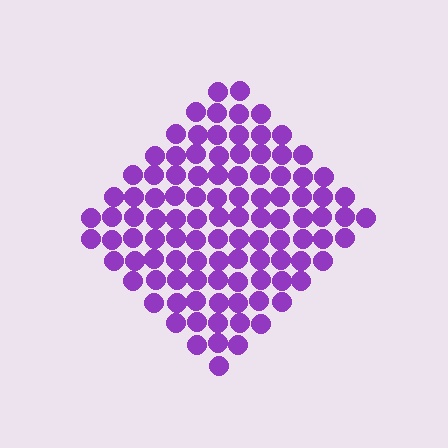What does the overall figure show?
The overall figure shows a diamond.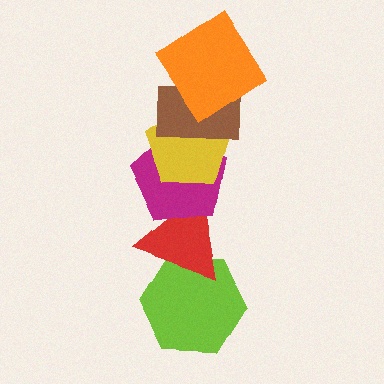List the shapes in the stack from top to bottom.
From top to bottom: the orange diamond, the brown rectangle, the yellow pentagon, the magenta pentagon, the red triangle, the lime hexagon.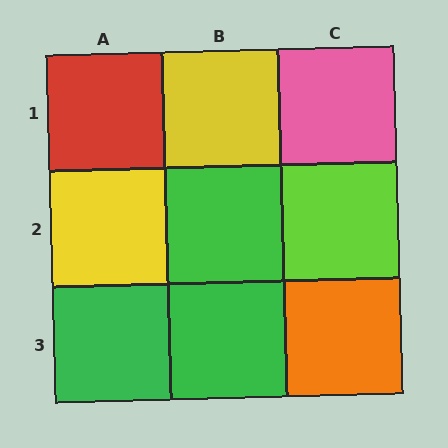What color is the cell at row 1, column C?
Pink.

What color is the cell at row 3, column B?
Green.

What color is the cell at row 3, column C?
Orange.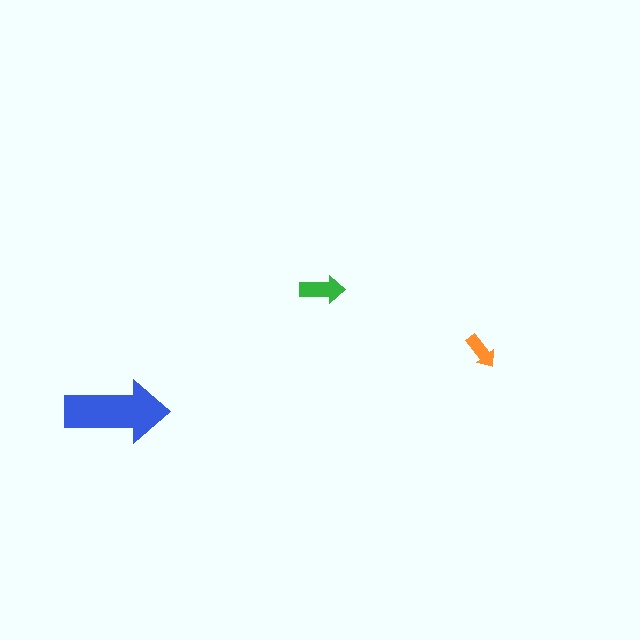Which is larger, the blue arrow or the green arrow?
The blue one.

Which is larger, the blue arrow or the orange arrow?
The blue one.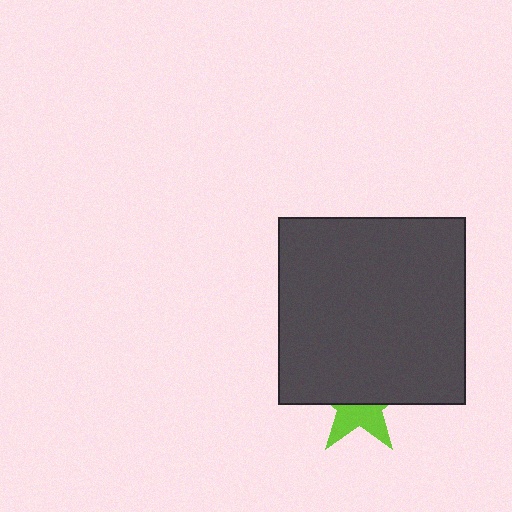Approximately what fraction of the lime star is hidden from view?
Roughly 57% of the lime star is hidden behind the dark gray square.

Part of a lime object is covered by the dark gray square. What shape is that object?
It is a star.